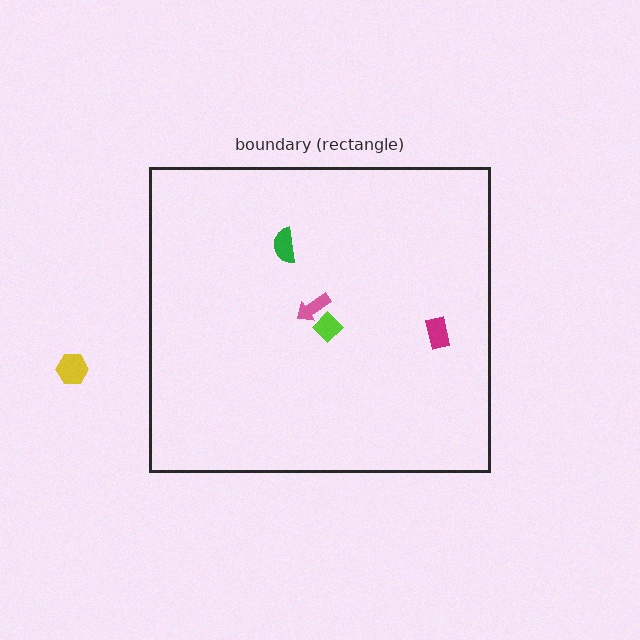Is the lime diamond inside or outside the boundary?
Inside.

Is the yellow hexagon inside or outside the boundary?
Outside.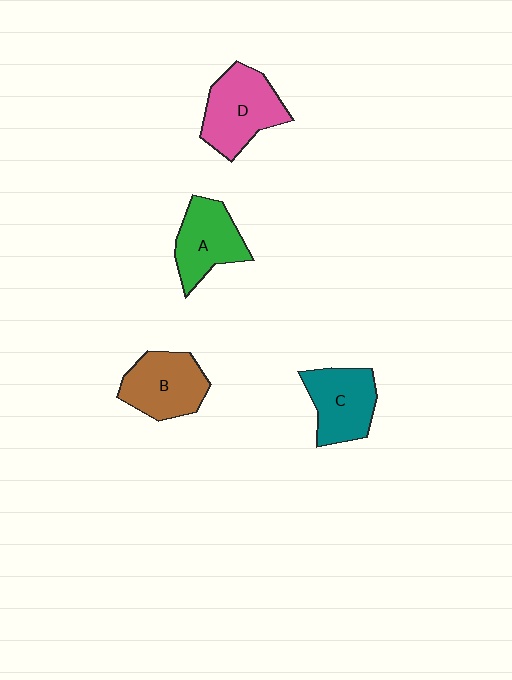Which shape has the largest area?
Shape D (pink).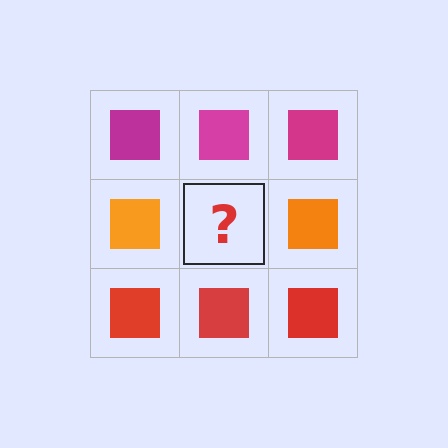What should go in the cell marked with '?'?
The missing cell should contain an orange square.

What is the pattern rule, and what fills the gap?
The rule is that each row has a consistent color. The gap should be filled with an orange square.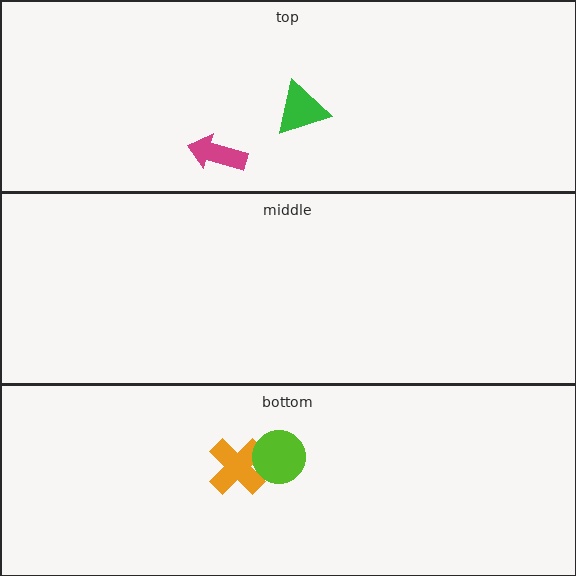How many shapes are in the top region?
2.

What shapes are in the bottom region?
The orange cross, the lime circle.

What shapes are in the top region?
The green triangle, the magenta arrow.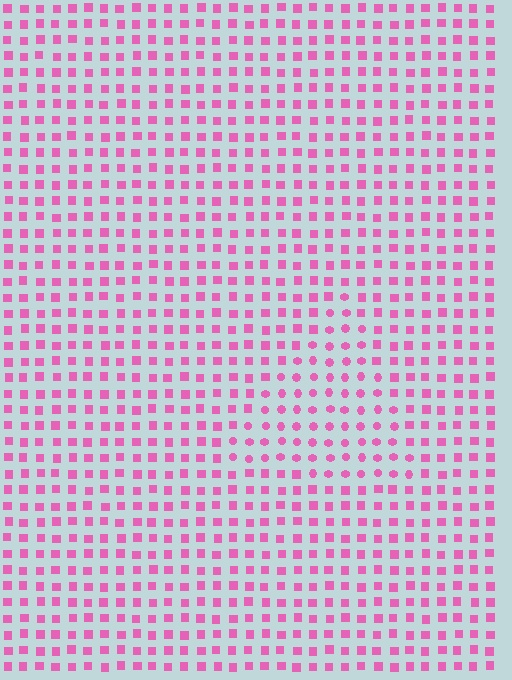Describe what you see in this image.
The image is filled with small pink elements arranged in a uniform grid. A triangle-shaped region contains circles, while the surrounding area contains squares. The boundary is defined purely by the change in element shape.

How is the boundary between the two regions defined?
The boundary is defined by a change in element shape: circles inside vs. squares outside. All elements share the same color and spacing.